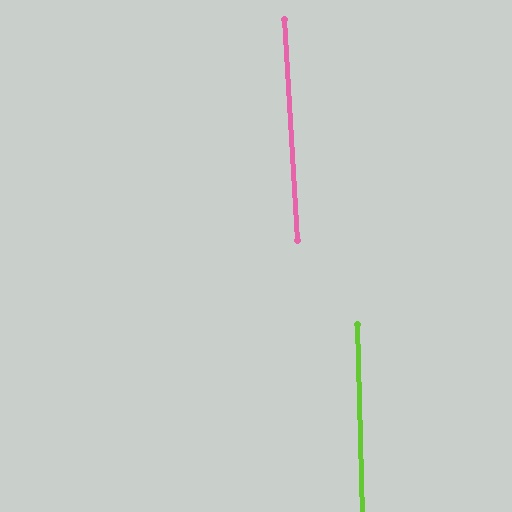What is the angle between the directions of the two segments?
Approximately 2 degrees.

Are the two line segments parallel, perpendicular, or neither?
Parallel — their directions differ by only 1.5°.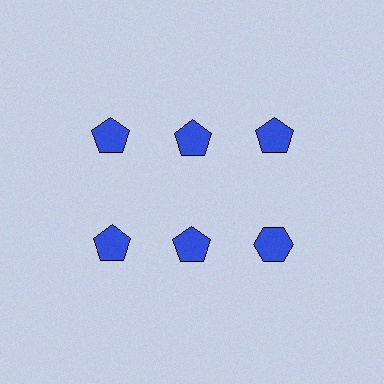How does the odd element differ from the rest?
It has a different shape: hexagon instead of pentagon.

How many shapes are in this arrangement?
There are 6 shapes arranged in a grid pattern.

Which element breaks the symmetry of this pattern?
The blue hexagon in the second row, center column breaks the symmetry. All other shapes are blue pentagons.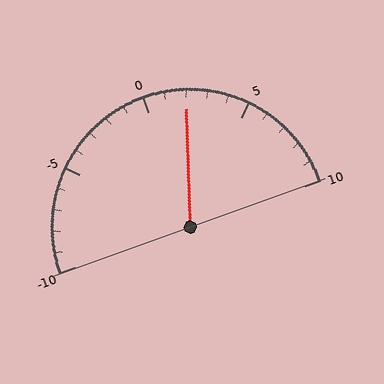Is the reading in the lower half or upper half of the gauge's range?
The reading is in the upper half of the range (-10 to 10).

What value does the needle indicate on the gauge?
The needle indicates approximately 2.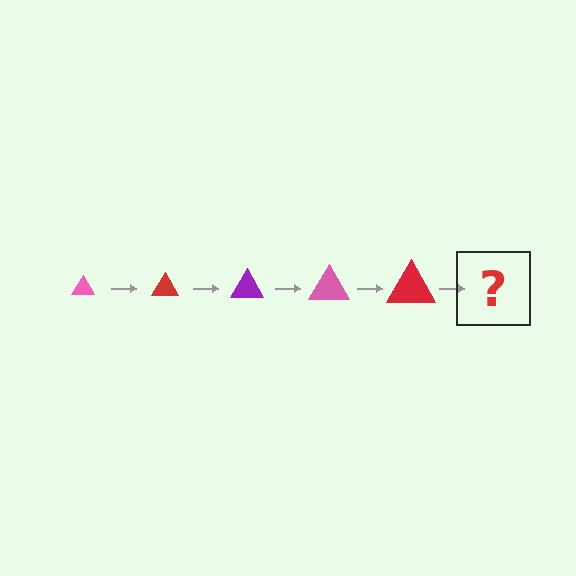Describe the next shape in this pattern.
It should be a purple triangle, larger than the previous one.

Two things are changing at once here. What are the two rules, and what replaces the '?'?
The two rules are that the triangle grows larger each step and the color cycles through pink, red, and purple. The '?' should be a purple triangle, larger than the previous one.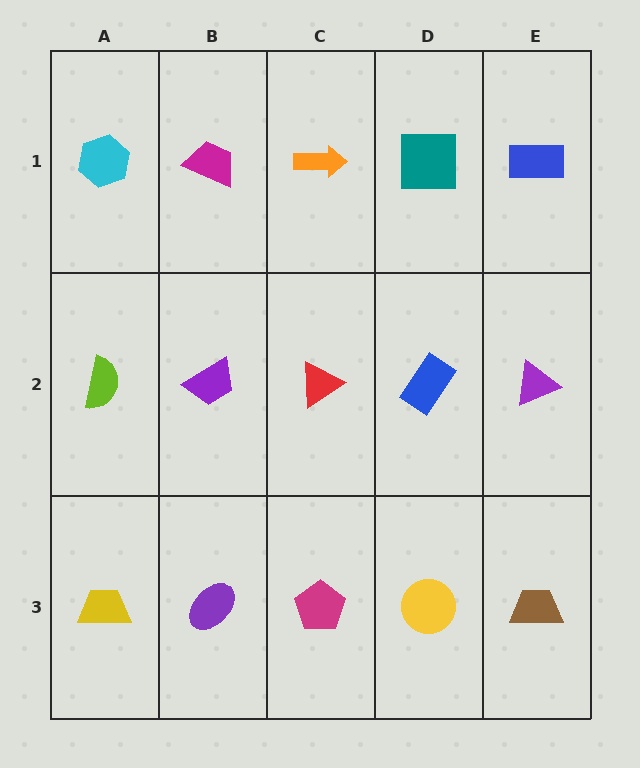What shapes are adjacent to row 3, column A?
A lime semicircle (row 2, column A), a purple ellipse (row 3, column B).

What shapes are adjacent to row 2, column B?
A magenta trapezoid (row 1, column B), a purple ellipse (row 3, column B), a lime semicircle (row 2, column A), a red triangle (row 2, column C).